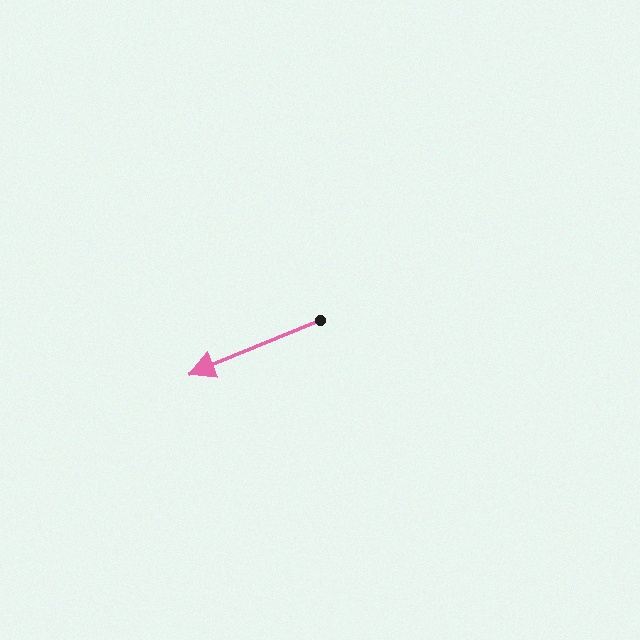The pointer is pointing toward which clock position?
Roughly 8 o'clock.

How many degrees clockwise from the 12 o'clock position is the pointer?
Approximately 248 degrees.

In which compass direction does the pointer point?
West.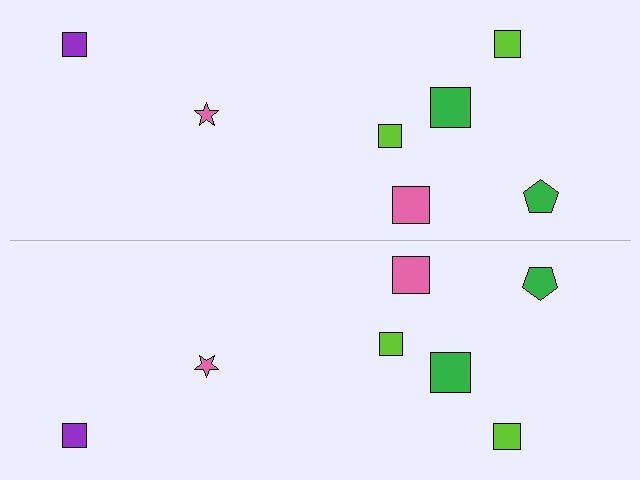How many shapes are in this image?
There are 14 shapes in this image.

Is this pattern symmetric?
Yes, this pattern has bilateral (reflection) symmetry.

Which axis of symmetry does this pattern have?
The pattern has a horizontal axis of symmetry running through the center of the image.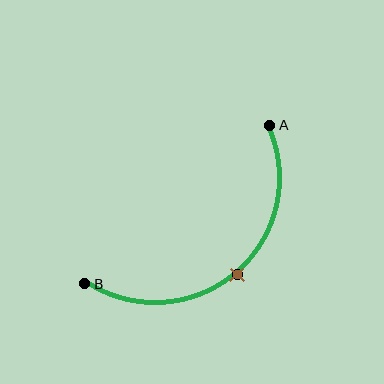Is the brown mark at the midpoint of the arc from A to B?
Yes. The brown mark lies on the arc at equal arc-length from both A and B — it is the arc midpoint.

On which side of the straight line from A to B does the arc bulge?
The arc bulges below and to the right of the straight line connecting A and B.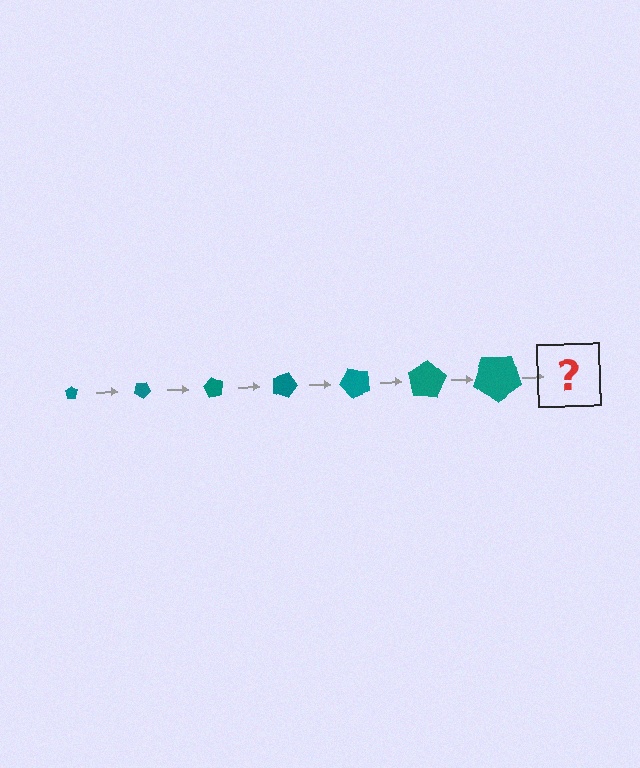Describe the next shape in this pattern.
It should be a pentagon, larger than the previous one and rotated 210 degrees from the start.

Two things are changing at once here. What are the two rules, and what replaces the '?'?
The two rules are that the pentagon grows larger each step and it rotates 30 degrees each step. The '?' should be a pentagon, larger than the previous one and rotated 210 degrees from the start.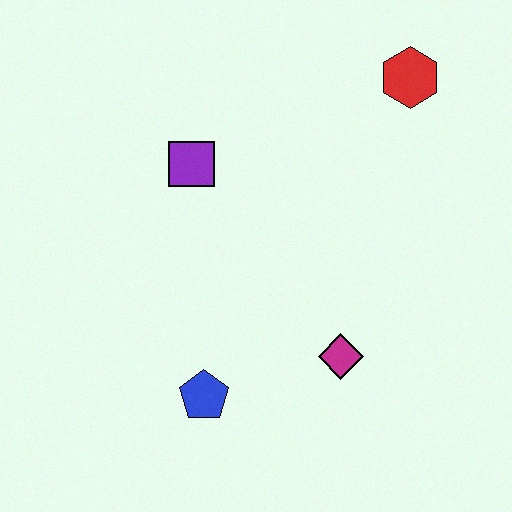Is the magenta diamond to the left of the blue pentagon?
No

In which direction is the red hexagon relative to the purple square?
The red hexagon is to the right of the purple square.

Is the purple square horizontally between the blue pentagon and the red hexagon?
No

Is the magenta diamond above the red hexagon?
No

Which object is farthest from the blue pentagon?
The red hexagon is farthest from the blue pentagon.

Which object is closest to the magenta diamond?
The blue pentagon is closest to the magenta diamond.